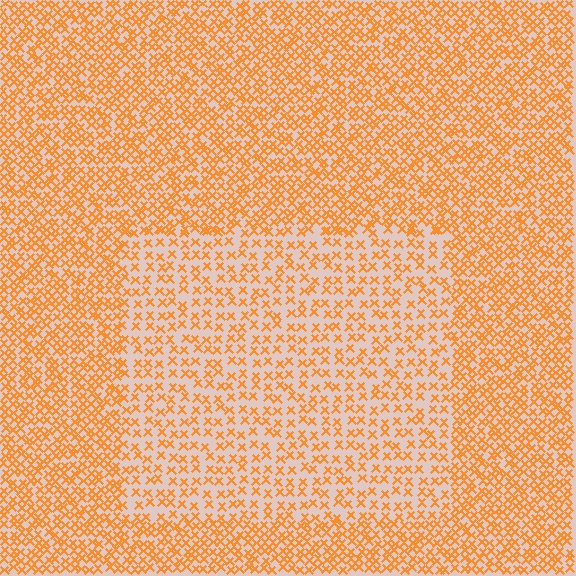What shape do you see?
I see a rectangle.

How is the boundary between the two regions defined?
The boundary is defined by a change in element density (approximately 1.9x ratio). All elements are the same color, size, and shape.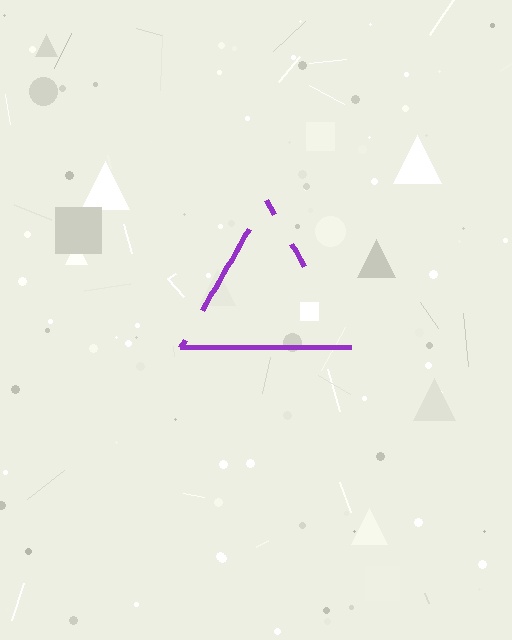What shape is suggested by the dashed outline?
The dashed outline suggests a triangle.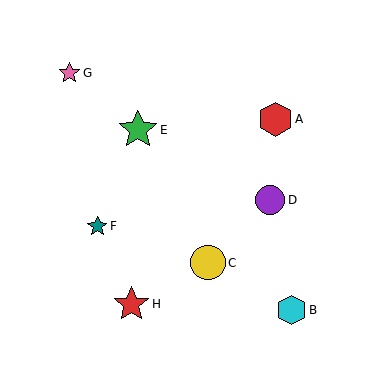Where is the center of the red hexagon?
The center of the red hexagon is at (275, 119).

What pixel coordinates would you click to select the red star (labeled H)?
Click at (131, 304) to select the red star H.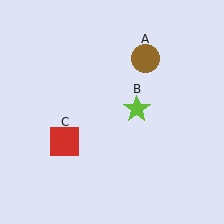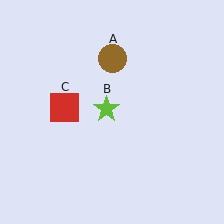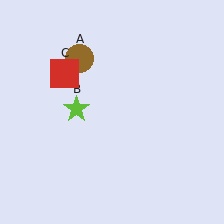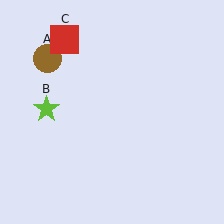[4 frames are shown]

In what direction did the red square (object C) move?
The red square (object C) moved up.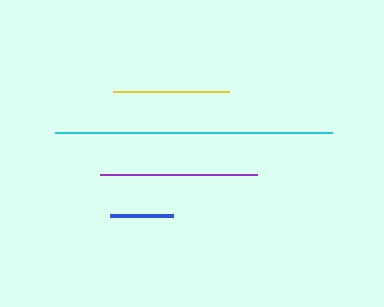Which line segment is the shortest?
The blue line is the shortest at approximately 63 pixels.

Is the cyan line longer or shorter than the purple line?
The cyan line is longer than the purple line.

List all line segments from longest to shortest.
From longest to shortest: cyan, purple, yellow, blue.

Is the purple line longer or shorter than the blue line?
The purple line is longer than the blue line.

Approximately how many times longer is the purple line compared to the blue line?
The purple line is approximately 2.5 times the length of the blue line.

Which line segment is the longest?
The cyan line is the longest at approximately 276 pixels.